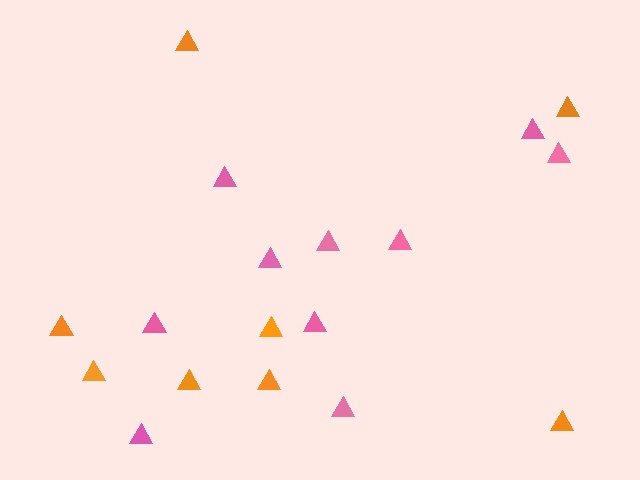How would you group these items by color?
There are 2 groups: one group of orange triangles (8) and one group of pink triangles (10).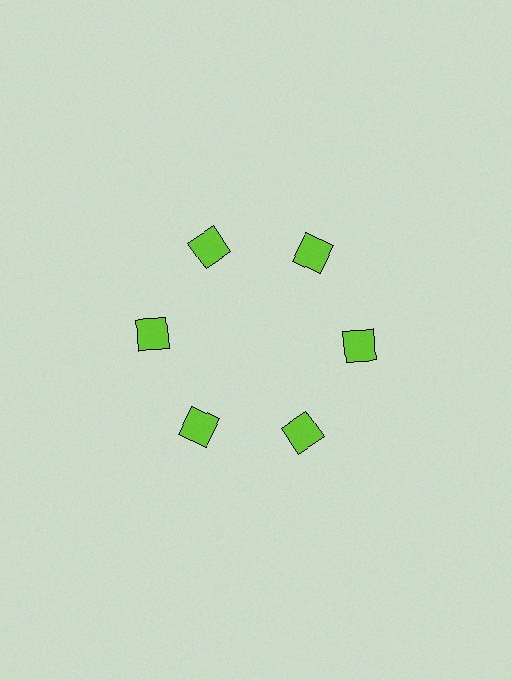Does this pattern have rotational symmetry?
Yes, this pattern has 6-fold rotational symmetry. It looks the same after rotating 60 degrees around the center.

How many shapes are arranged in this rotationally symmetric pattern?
There are 6 shapes, arranged in 6 groups of 1.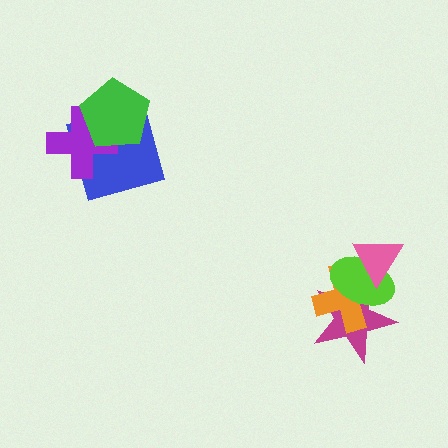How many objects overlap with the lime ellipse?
3 objects overlap with the lime ellipse.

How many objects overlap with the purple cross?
2 objects overlap with the purple cross.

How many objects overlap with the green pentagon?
2 objects overlap with the green pentagon.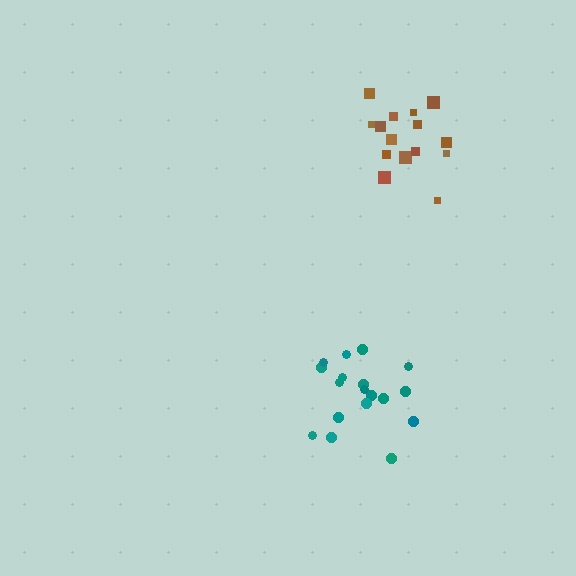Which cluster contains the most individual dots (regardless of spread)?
Teal (18).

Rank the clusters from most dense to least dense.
teal, brown.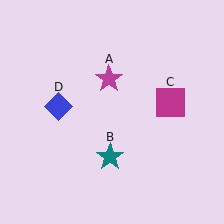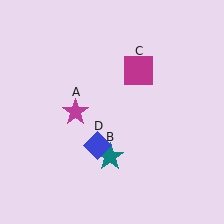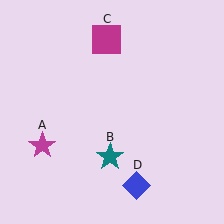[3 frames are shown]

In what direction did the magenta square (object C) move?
The magenta square (object C) moved up and to the left.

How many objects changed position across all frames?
3 objects changed position: magenta star (object A), magenta square (object C), blue diamond (object D).